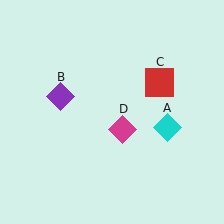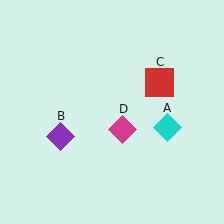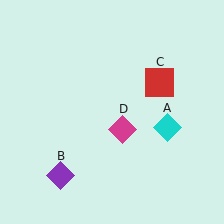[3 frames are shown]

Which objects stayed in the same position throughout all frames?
Cyan diamond (object A) and red square (object C) and magenta diamond (object D) remained stationary.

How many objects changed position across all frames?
1 object changed position: purple diamond (object B).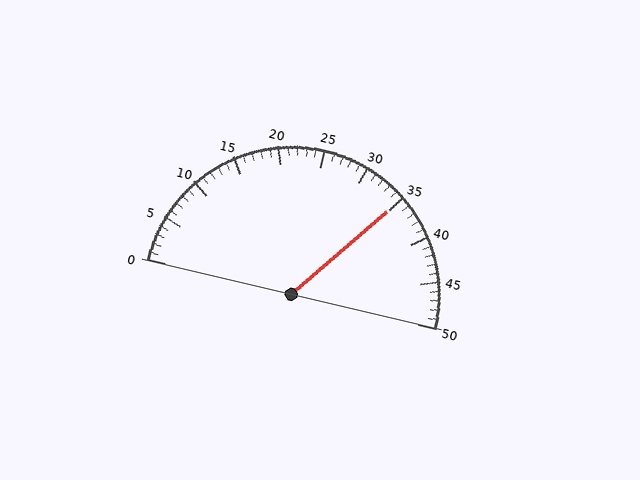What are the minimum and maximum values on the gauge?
The gauge ranges from 0 to 50.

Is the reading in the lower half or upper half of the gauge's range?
The reading is in the upper half of the range (0 to 50).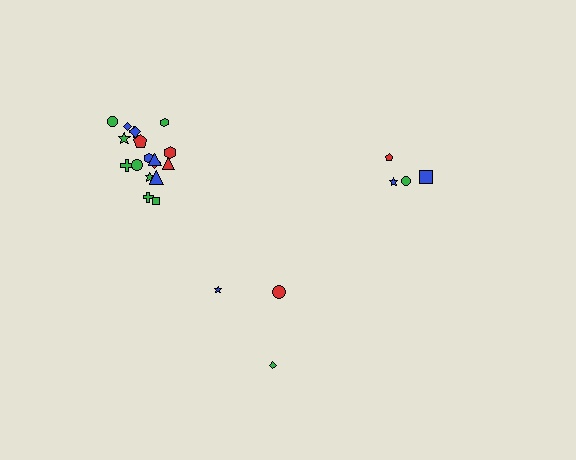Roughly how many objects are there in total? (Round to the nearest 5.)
Roughly 25 objects in total.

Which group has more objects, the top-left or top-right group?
The top-left group.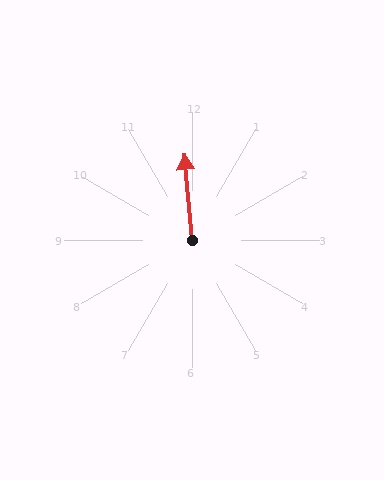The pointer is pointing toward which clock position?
Roughly 12 o'clock.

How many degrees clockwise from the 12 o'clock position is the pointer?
Approximately 355 degrees.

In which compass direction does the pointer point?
North.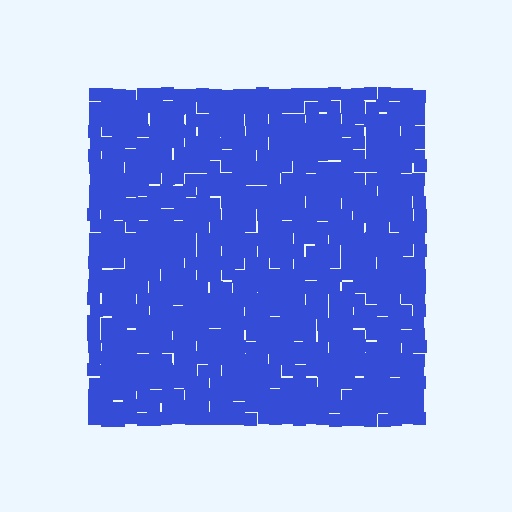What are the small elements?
The small elements are squares.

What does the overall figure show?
The overall figure shows a square.